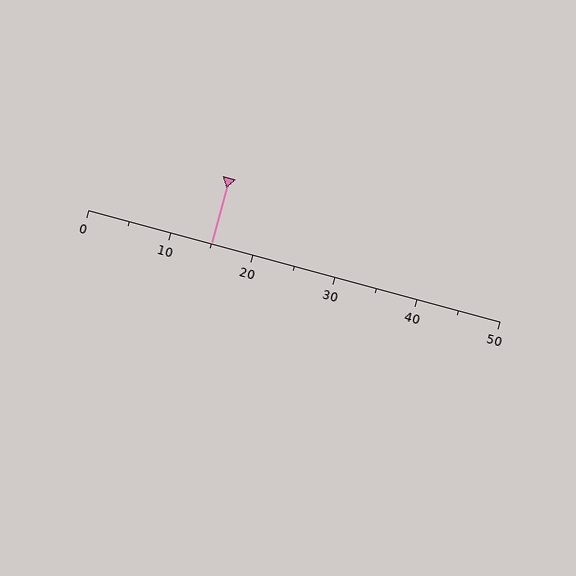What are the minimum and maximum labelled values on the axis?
The axis runs from 0 to 50.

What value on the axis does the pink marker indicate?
The marker indicates approximately 15.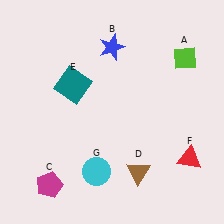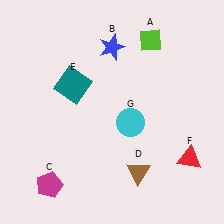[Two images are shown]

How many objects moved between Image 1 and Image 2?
2 objects moved between the two images.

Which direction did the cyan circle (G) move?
The cyan circle (G) moved up.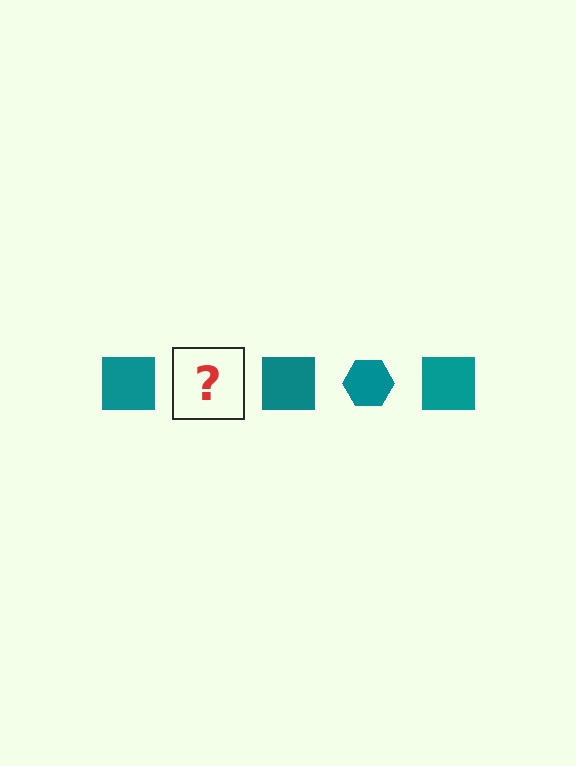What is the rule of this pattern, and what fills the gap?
The rule is that the pattern cycles through square, hexagon shapes in teal. The gap should be filled with a teal hexagon.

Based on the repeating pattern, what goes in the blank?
The blank should be a teal hexagon.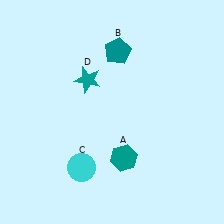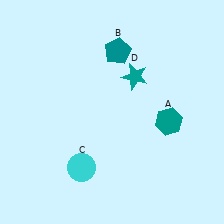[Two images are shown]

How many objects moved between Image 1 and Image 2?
2 objects moved between the two images.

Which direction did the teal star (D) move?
The teal star (D) moved right.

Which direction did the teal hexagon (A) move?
The teal hexagon (A) moved right.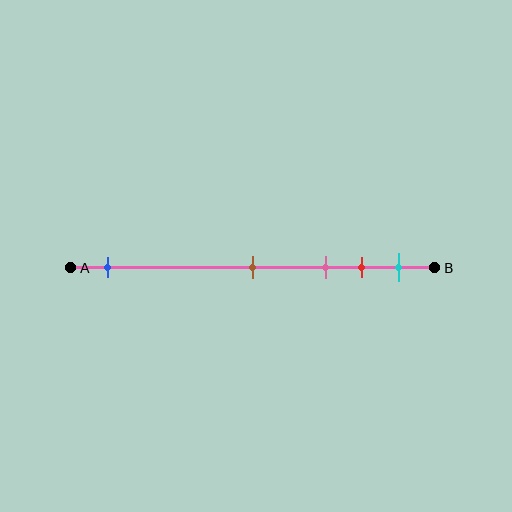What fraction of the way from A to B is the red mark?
The red mark is approximately 80% (0.8) of the way from A to B.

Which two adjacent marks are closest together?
The red and cyan marks are the closest adjacent pair.